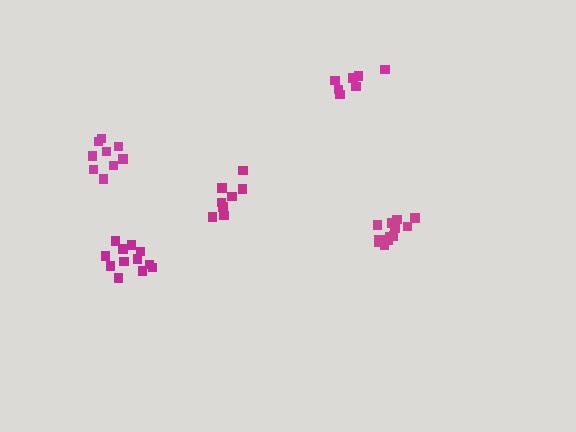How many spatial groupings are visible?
There are 5 spatial groupings.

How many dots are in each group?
Group 1: 8 dots, Group 2: 9 dots, Group 3: 12 dots, Group 4: 7 dots, Group 5: 12 dots (48 total).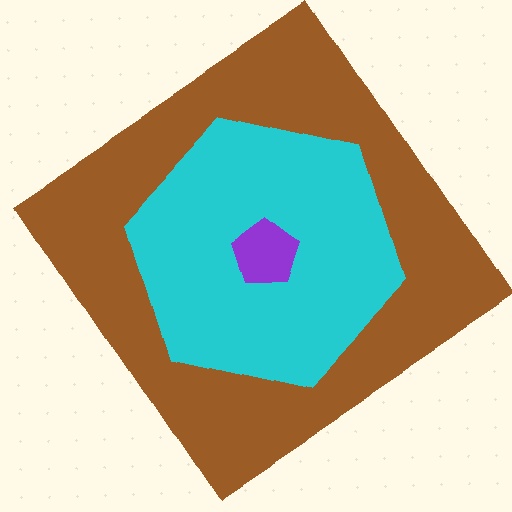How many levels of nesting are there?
3.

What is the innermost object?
The purple pentagon.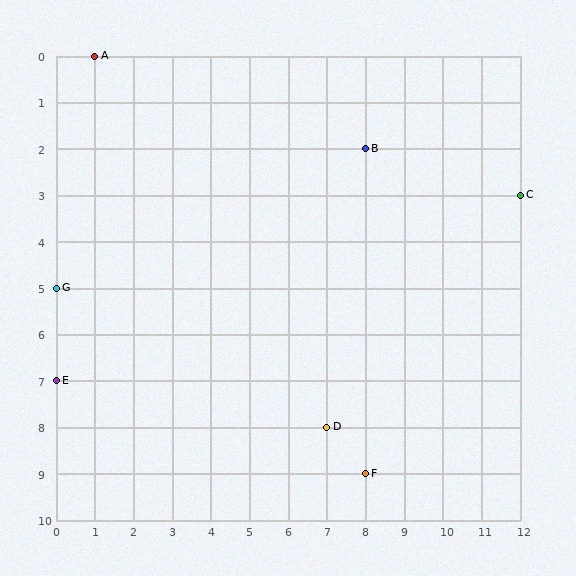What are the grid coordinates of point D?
Point D is at grid coordinates (7, 8).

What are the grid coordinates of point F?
Point F is at grid coordinates (8, 9).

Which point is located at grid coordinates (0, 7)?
Point E is at (0, 7).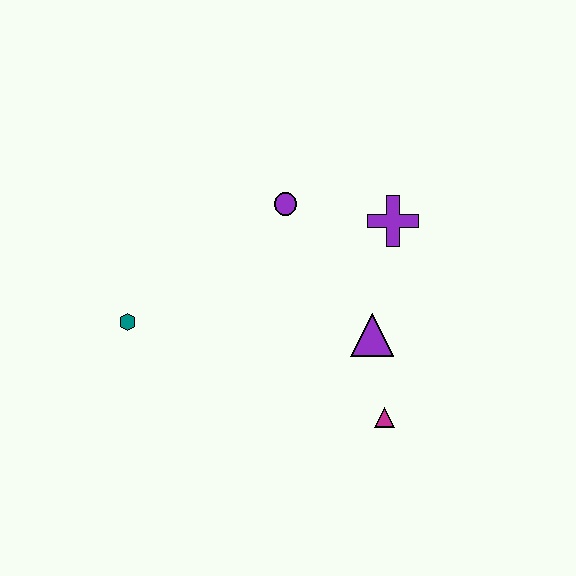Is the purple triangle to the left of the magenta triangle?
Yes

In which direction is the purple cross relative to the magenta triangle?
The purple cross is above the magenta triangle.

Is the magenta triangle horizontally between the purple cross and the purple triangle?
Yes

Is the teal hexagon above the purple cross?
No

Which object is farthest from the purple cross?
The teal hexagon is farthest from the purple cross.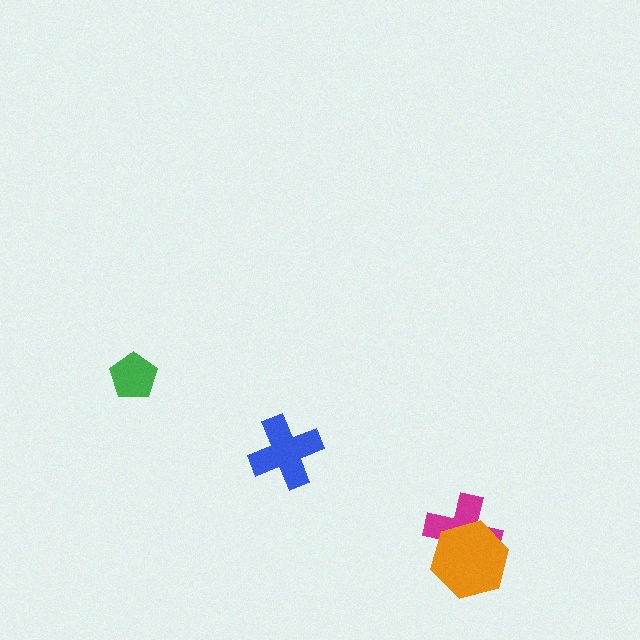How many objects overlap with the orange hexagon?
1 object overlaps with the orange hexagon.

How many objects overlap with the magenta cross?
1 object overlaps with the magenta cross.